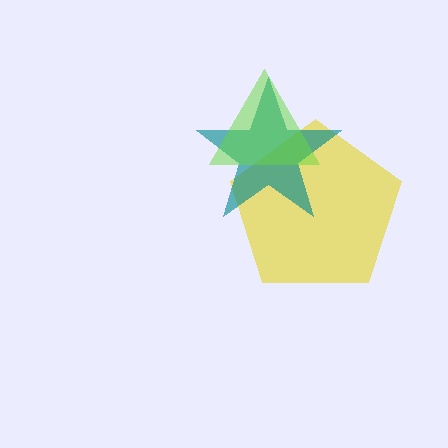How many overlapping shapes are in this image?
There are 3 overlapping shapes in the image.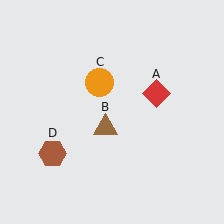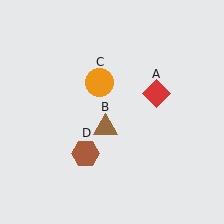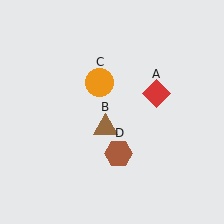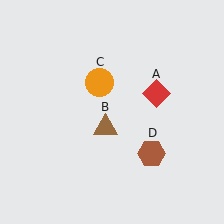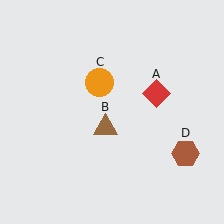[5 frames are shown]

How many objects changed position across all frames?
1 object changed position: brown hexagon (object D).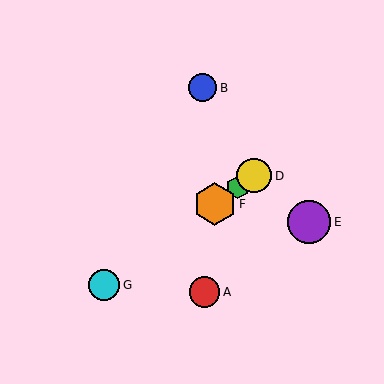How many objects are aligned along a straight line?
4 objects (C, D, F, G) are aligned along a straight line.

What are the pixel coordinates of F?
Object F is at (215, 204).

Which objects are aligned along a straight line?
Objects C, D, F, G are aligned along a straight line.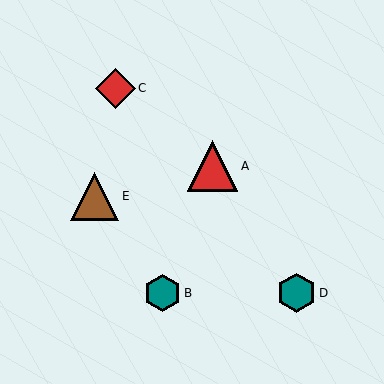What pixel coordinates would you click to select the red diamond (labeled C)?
Click at (115, 88) to select the red diamond C.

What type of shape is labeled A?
Shape A is a red triangle.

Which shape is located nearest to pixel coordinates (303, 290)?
The teal hexagon (labeled D) at (297, 293) is nearest to that location.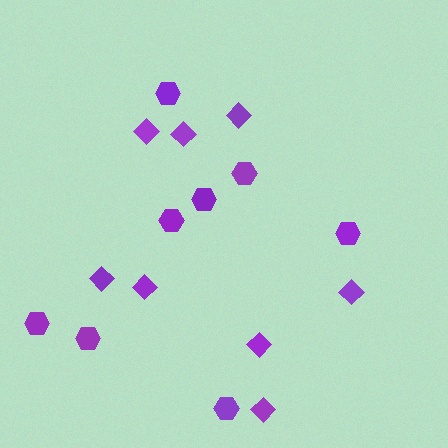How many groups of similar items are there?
There are 2 groups: one group of diamonds (8) and one group of hexagons (8).